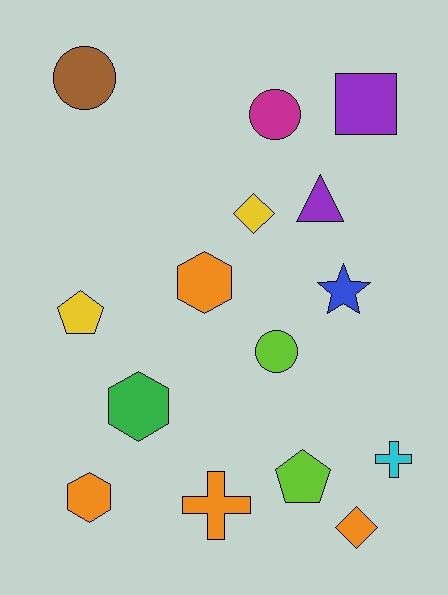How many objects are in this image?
There are 15 objects.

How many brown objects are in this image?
There is 1 brown object.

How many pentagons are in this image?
There are 2 pentagons.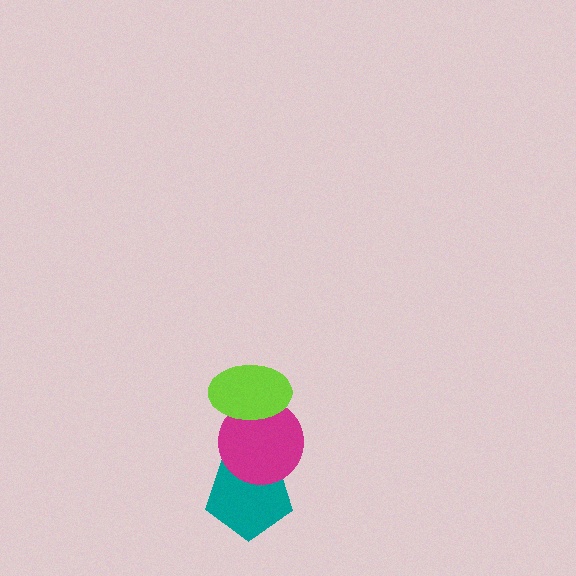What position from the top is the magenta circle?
The magenta circle is 2nd from the top.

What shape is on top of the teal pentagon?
The magenta circle is on top of the teal pentagon.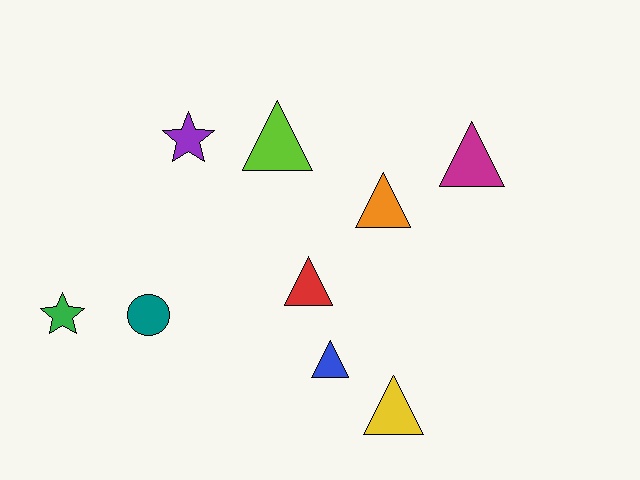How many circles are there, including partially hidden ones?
There is 1 circle.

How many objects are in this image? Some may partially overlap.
There are 9 objects.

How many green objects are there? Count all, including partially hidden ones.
There is 1 green object.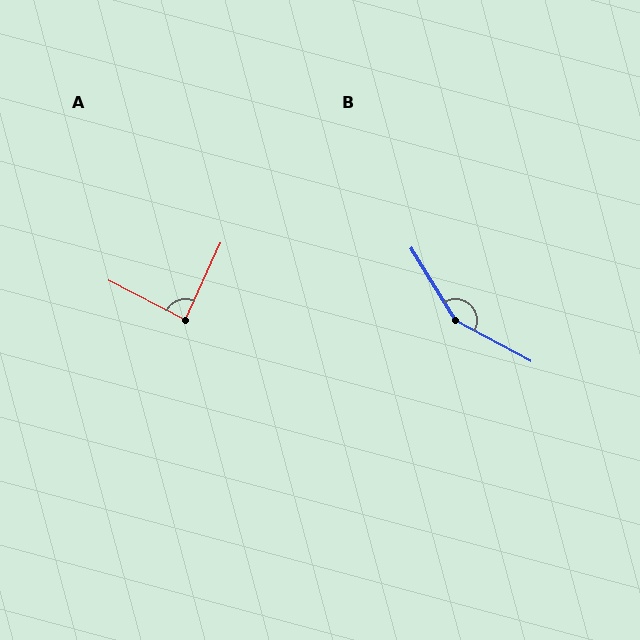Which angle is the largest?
B, at approximately 150 degrees.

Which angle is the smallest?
A, at approximately 87 degrees.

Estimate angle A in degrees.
Approximately 87 degrees.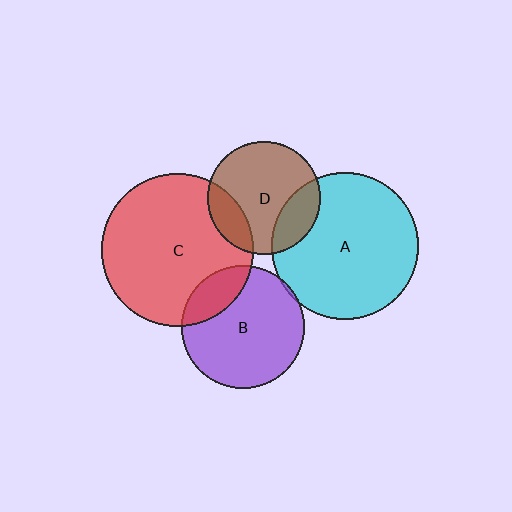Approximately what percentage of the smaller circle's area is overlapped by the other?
Approximately 20%.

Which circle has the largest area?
Circle C (red).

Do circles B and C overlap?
Yes.